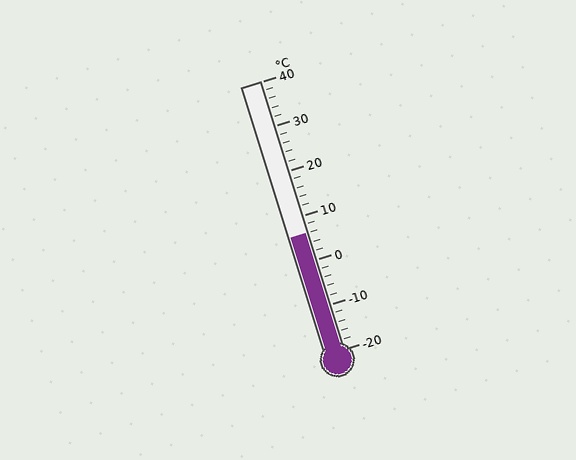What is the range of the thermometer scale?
The thermometer scale ranges from -20°C to 40°C.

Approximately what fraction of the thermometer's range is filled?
The thermometer is filled to approximately 45% of its range.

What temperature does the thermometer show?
The thermometer shows approximately 6°C.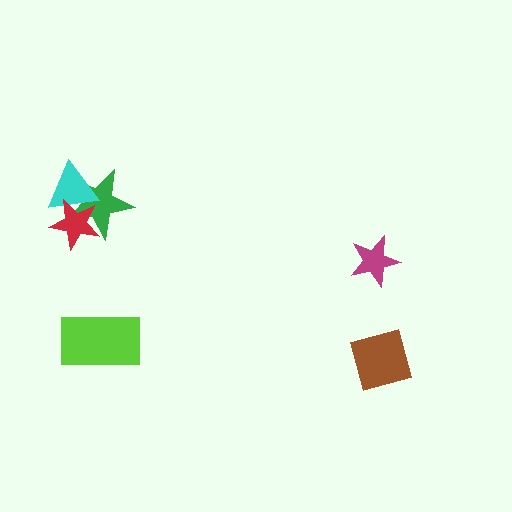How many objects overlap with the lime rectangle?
0 objects overlap with the lime rectangle.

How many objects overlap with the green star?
2 objects overlap with the green star.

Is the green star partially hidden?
Yes, it is partially covered by another shape.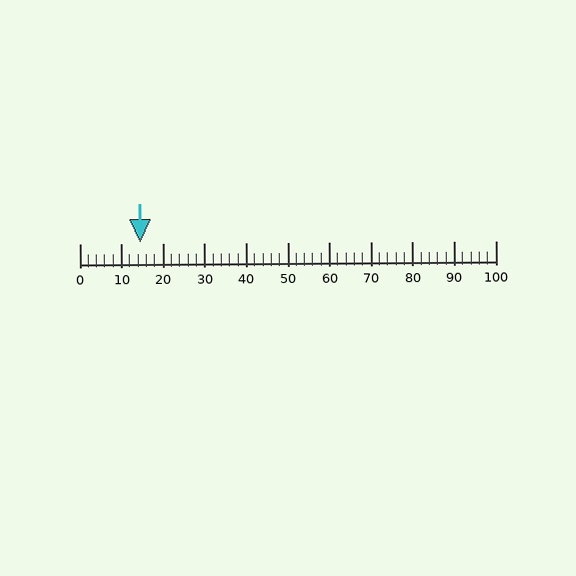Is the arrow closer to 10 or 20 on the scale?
The arrow is closer to 10.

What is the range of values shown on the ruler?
The ruler shows values from 0 to 100.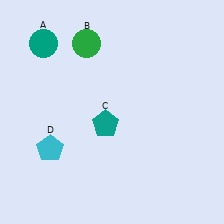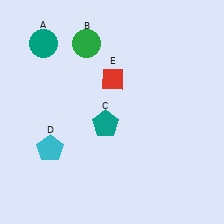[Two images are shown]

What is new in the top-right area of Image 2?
A red diamond (E) was added in the top-right area of Image 2.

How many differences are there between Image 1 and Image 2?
There is 1 difference between the two images.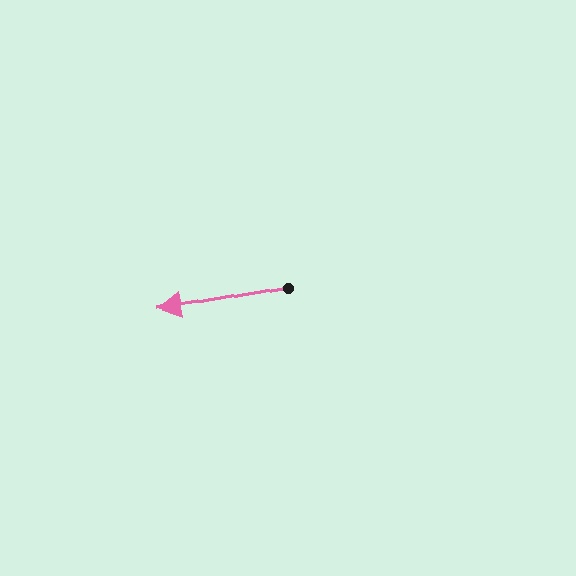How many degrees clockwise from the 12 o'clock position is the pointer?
Approximately 260 degrees.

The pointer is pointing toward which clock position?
Roughly 9 o'clock.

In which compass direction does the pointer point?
West.